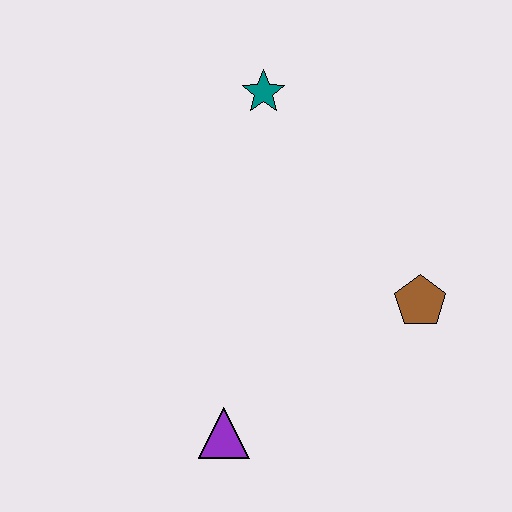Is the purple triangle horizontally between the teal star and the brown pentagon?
No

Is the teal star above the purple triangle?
Yes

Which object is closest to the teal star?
The brown pentagon is closest to the teal star.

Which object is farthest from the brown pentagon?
The teal star is farthest from the brown pentagon.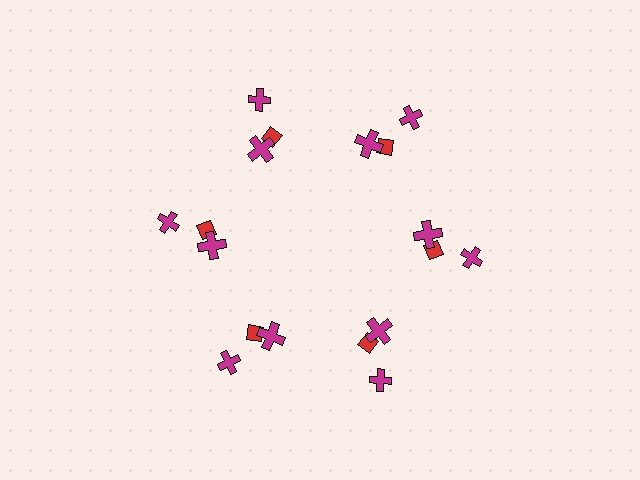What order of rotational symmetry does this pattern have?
This pattern has 6-fold rotational symmetry.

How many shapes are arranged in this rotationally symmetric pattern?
There are 18 shapes, arranged in 6 groups of 3.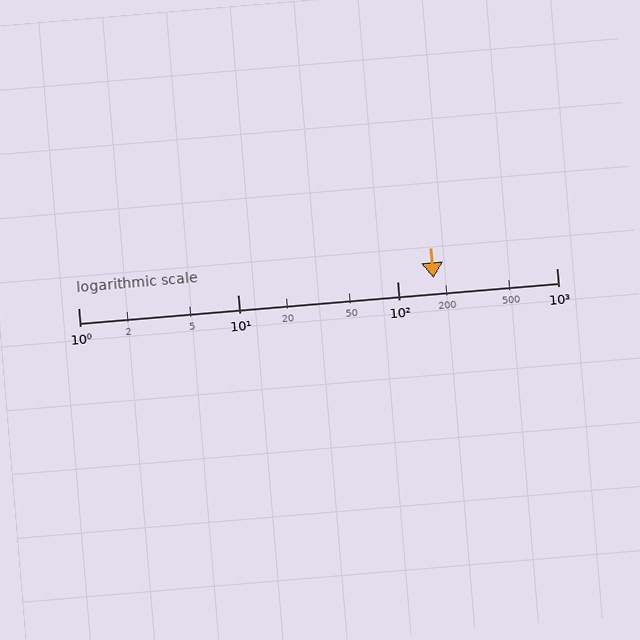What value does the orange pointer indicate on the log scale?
The pointer indicates approximately 170.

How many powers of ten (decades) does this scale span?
The scale spans 3 decades, from 1 to 1000.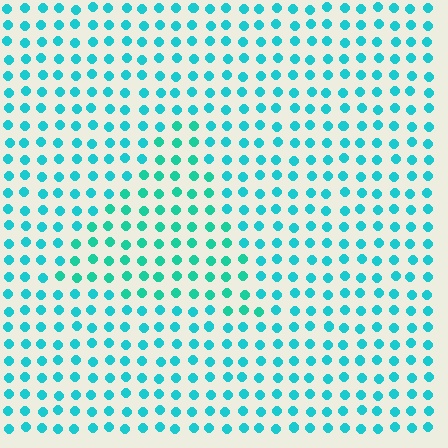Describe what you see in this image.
The image is filled with small cyan elements in a uniform arrangement. A triangle-shaped region is visible where the elements are tinted to a slightly different hue, forming a subtle color boundary.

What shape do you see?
I see a triangle.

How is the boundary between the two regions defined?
The boundary is defined purely by a slight shift in hue (about 19 degrees). Spacing, size, and orientation are identical on both sides.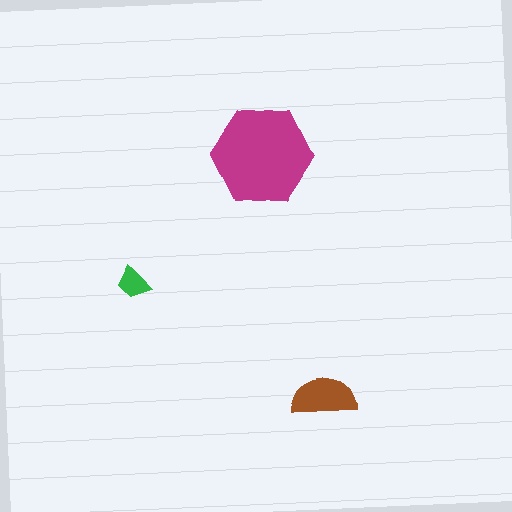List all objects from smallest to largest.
The green trapezoid, the brown semicircle, the magenta hexagon.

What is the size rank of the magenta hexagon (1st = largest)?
1st.